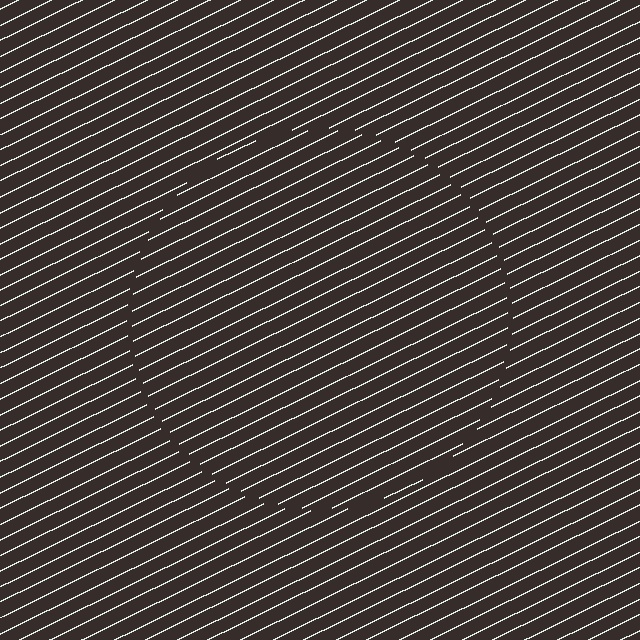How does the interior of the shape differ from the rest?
The interior of the shape contains the same grating, shifted by half a period — the contour is defined by the phase discontinuity where line-ends from the inner and outer gratings abut.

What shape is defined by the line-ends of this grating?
An illusory circle. The interior of the shape contains the same grating, shifted by half a period — the contour is defined by the phase discontinuity where line-ends from the inner and outer gratings abut.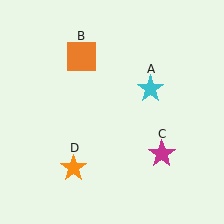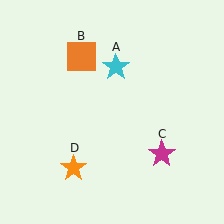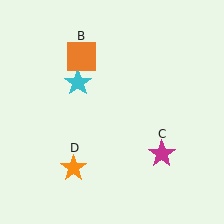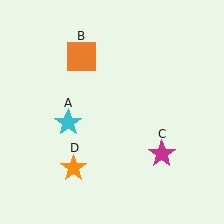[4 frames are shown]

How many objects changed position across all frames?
1 object changed position: cyan star (object A).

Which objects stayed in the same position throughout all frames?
Orange square (object B) and magenta star (object C) and orange star (object D) remained stationary.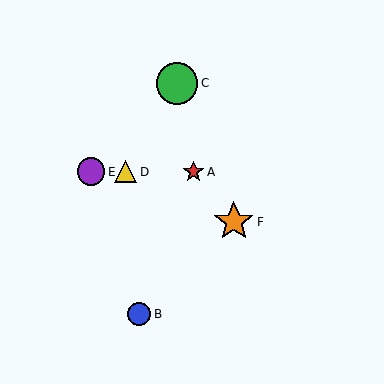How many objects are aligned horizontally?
3 objects (A, D, E) are aligned horizontally.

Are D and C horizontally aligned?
No, D is at y≈172 and C is at y≈83.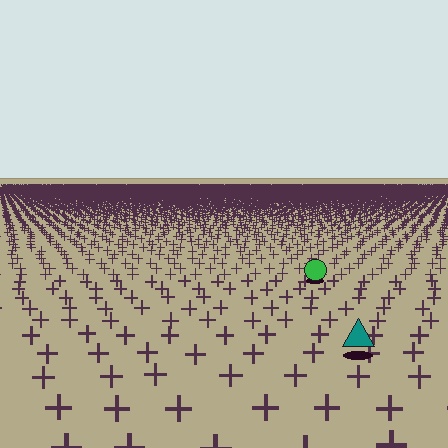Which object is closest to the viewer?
The teal triangle is closest. The texture marks near it are larger and more spread out.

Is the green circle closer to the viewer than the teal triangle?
No. The teal triangle is closer — you can tell from the texture gradient: the ground texture is coarser near it.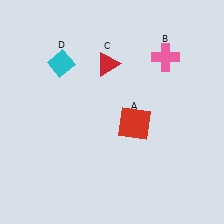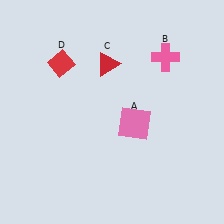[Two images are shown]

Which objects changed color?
A changed from red to pink. D changed from cyan to red.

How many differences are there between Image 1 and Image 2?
There are 2 differences between the two images.